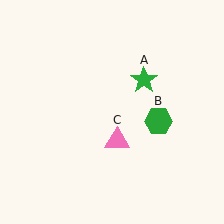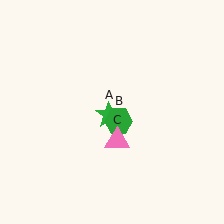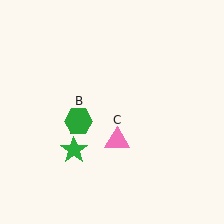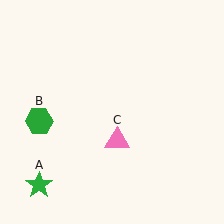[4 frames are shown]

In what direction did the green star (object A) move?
The green star (object A) moved down and to the left.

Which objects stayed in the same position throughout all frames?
Pink triangle (object C) remained stationary.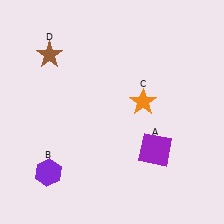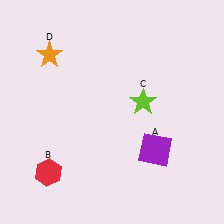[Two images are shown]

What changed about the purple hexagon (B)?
In Image 1, B is purple. In Image 2, it changed to red.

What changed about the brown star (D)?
In Image 1, D is brown. In Image 2, it changed to orange.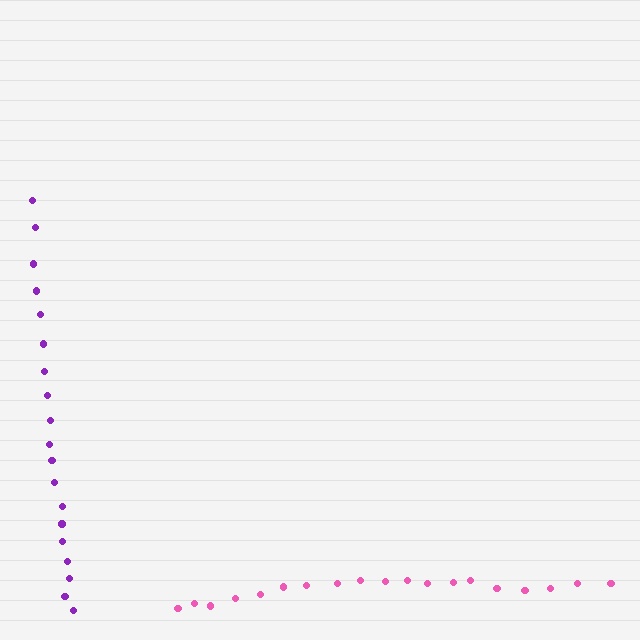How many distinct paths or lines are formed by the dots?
There are 2 distinct paths.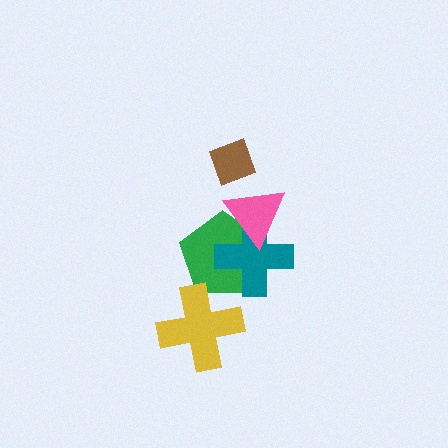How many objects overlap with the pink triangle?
2 objects overlap with the pink triangle.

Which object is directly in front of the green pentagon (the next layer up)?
The teal cross is directly in front of the green pentagon.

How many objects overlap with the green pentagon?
3 objects overlap with the green pentagon.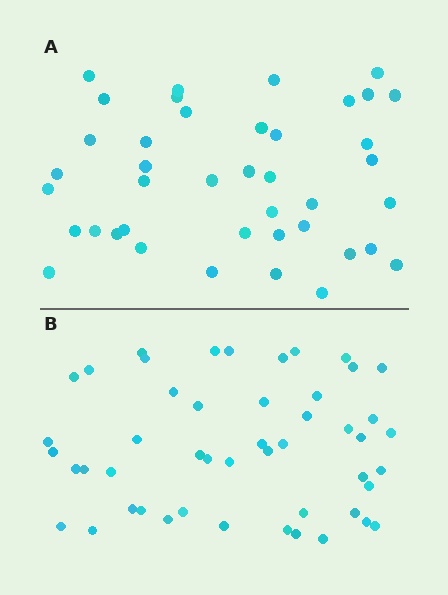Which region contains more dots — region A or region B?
Region B (the bottom region) has more dots.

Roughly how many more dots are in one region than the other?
Region B has roughly 8 or so more dots than region A.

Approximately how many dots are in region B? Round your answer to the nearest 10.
About 50 dots. (The exact count is 49, which rounds to 50.)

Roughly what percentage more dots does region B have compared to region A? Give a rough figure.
About 20% more.